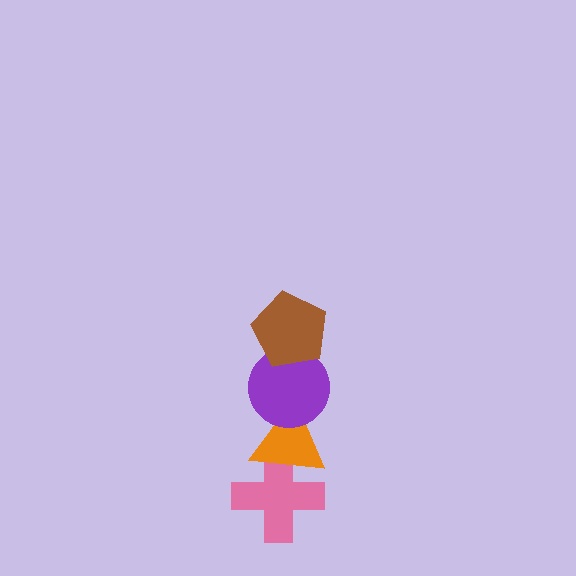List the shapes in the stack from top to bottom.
From top to bottom: the brown pentagon, the purple circle, the orange triangle, the pink cross.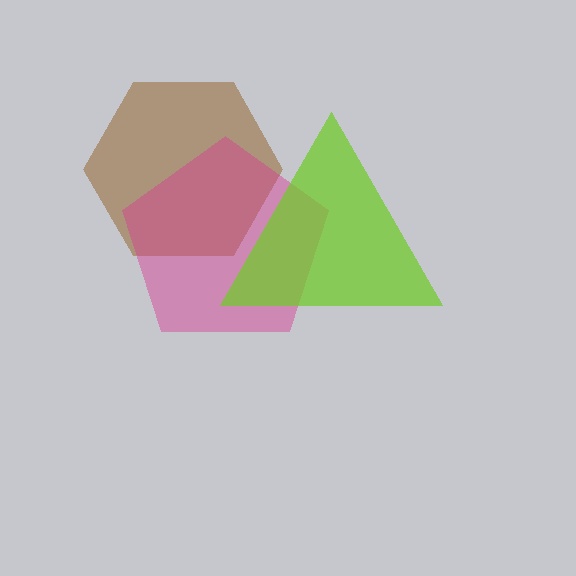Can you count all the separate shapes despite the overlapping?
Yes, there are 3 separate shapes.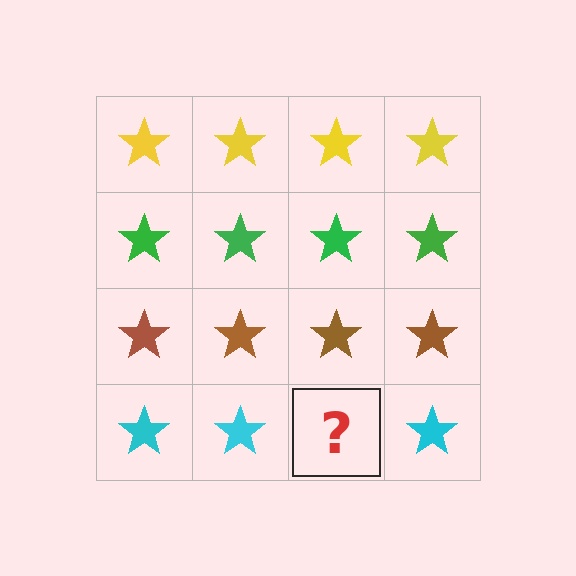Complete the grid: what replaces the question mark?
The question mark should be replaced with a cyan star.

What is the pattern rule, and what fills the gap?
The rule is that each row has a consistent color. The gap should be filled with a cyan star.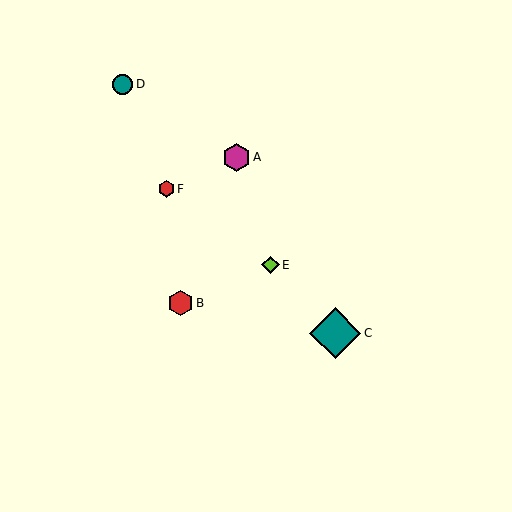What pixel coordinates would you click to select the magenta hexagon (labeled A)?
Click at (236, 157) to select the magenta hexagon A.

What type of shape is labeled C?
Shape C is a teal diamond.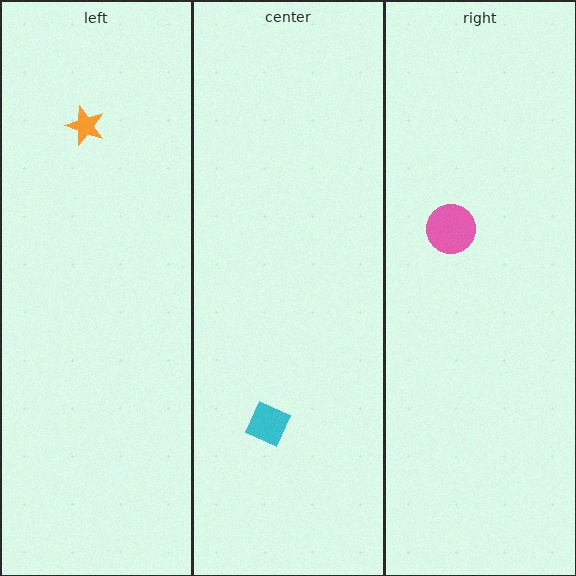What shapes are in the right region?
The pink circle.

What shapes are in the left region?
The orange star.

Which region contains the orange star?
The left region.